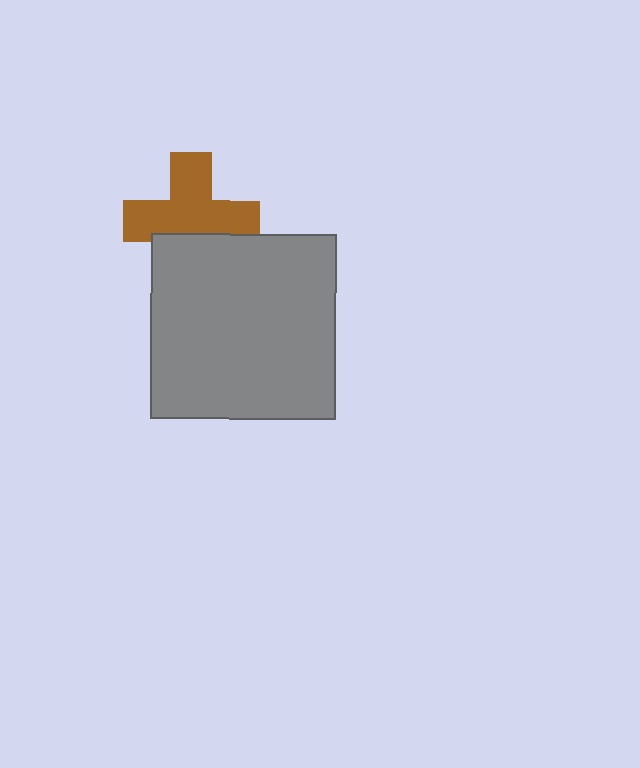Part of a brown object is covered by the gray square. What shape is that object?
It is a cross.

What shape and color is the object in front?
The object in front is a gray square.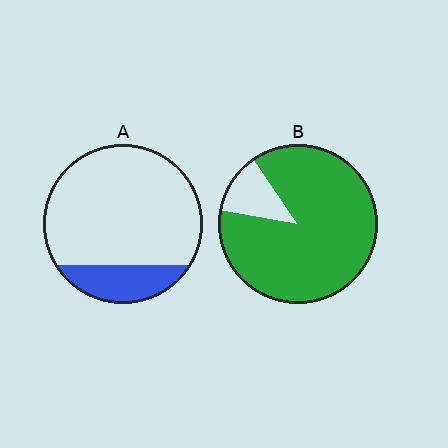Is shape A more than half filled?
No.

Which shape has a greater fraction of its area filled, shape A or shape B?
Shape B.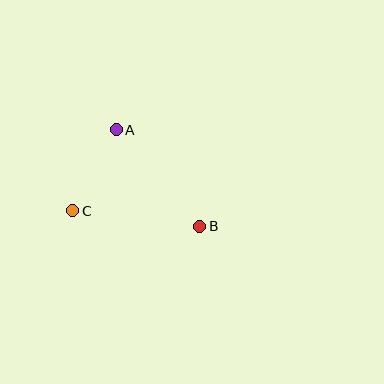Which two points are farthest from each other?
Points B and C are farthest from each other.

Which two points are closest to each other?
Points A and C are closest to each other.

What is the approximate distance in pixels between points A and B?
The distance between A and B is approximately 127 pixels.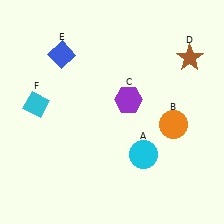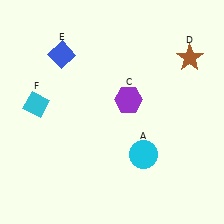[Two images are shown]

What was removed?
The orange circle (B) was removed in Image 2.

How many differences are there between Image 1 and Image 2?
There is 1 difference between the two images.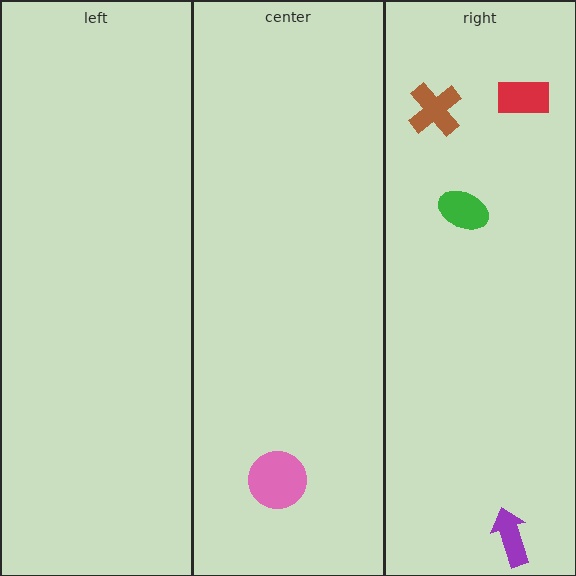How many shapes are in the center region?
1.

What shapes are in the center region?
The pink circle.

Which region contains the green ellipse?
The right region.